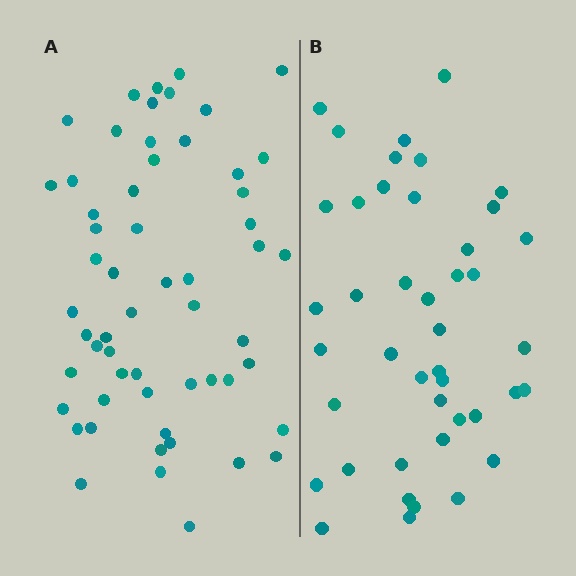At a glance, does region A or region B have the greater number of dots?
Region A (the left region) has more dots.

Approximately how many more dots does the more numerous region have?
Region A has approximately 15 more dots than region B.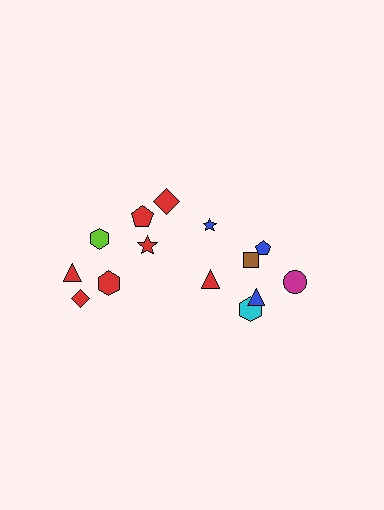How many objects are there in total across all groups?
There are 14 objects.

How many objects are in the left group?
There are 8 objects.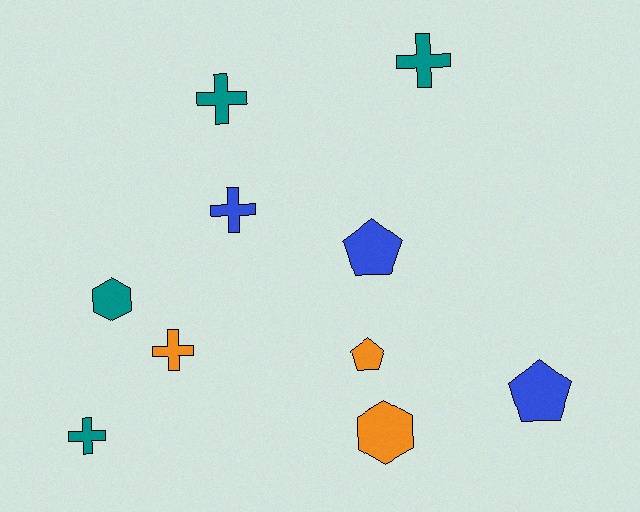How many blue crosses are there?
There is 1 blue cross.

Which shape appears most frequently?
Cross, with 5 objects.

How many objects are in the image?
There are 10 objects.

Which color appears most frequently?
Teal, with 4 objects.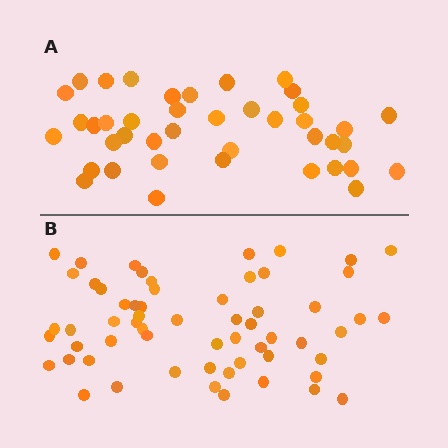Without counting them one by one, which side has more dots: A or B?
Region B (the bottom region) has more dots.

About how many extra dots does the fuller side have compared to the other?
Region B has approximately 20 more dots than region A.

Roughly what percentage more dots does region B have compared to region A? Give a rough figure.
About 45% more.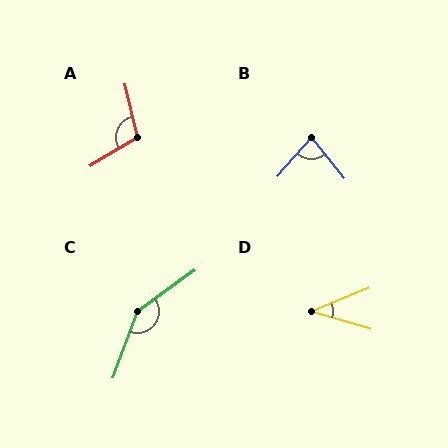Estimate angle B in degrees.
Approximately 81 degrees.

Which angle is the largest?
C, at approximately 146 degrees.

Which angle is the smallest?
D, at approximately 38 degrees.